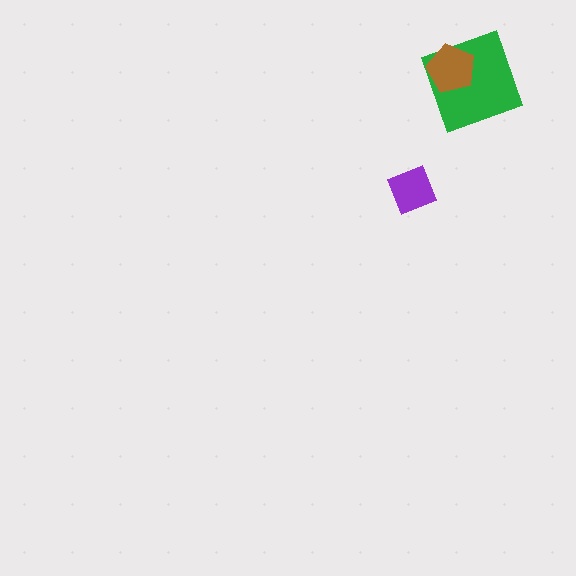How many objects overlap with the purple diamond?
0 objects overlap with the purple diamond.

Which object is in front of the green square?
The brown pentagon is in front of the green square.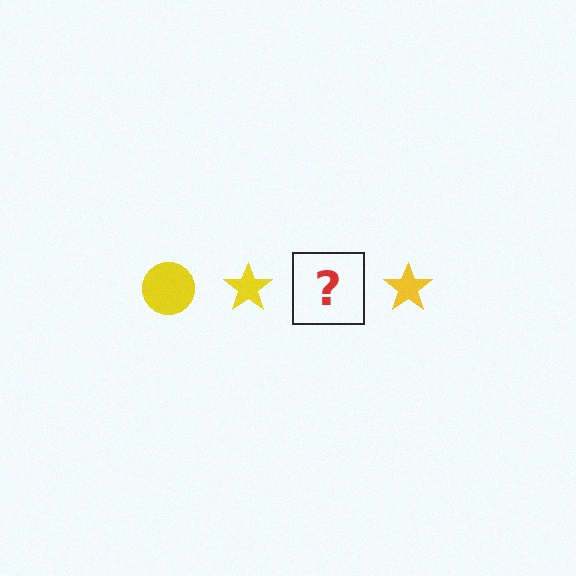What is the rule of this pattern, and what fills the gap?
The rule is that the pattern cycles through circle, star shapes in yellow. The gap should be filled with a yellow circle.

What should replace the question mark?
The question mark should be replaced with a yellow circle.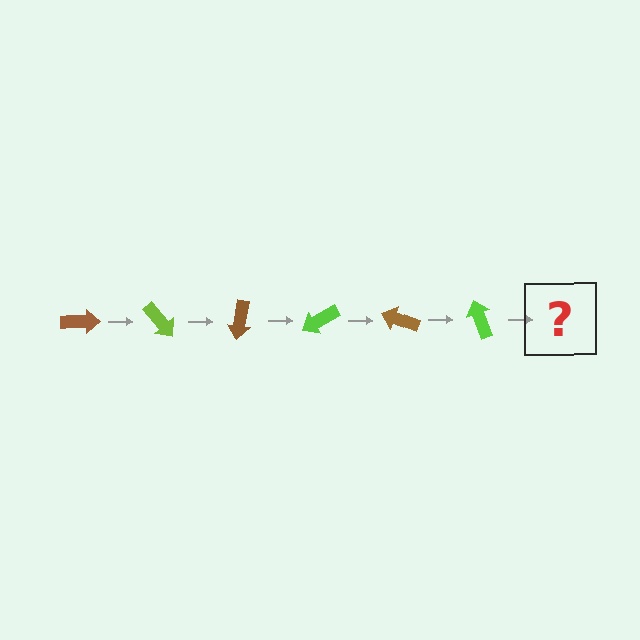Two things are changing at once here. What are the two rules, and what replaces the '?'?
The two rules are that it rotates 50 degrees each step and the color cycles through brown and lime. The '?' should be a brown arrow, rotated 300 degrees from the start.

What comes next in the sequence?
The next element should be a brown arrow, rotated 300 degrees from the start.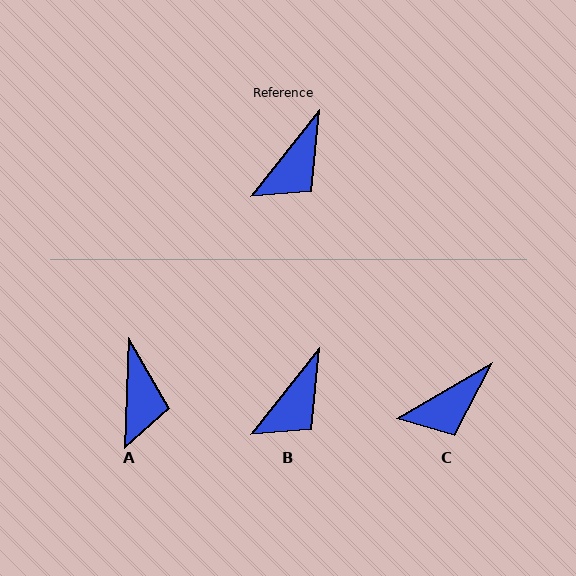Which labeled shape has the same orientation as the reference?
B.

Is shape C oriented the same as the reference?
No, it is off by about 22 degrees.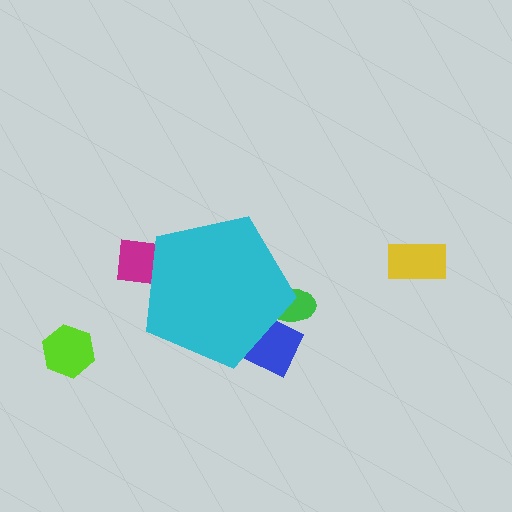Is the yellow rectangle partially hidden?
No, the yellow rectangle is fully visible.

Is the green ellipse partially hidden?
Yes, the green ellipse is partially hidden behind the cyan pentagon.